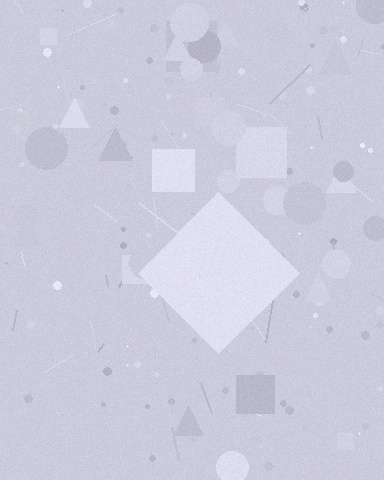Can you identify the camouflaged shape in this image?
The camouflaged shape is a diamond.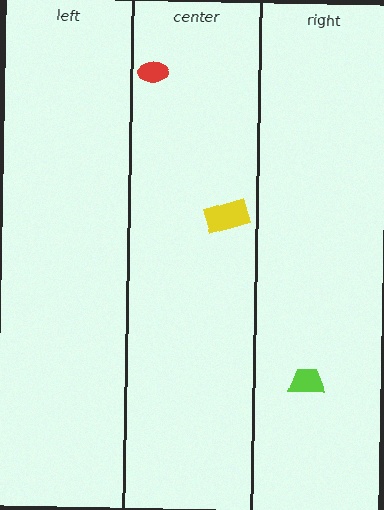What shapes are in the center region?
The yellow rectangle, the red ellipse.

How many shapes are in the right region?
1.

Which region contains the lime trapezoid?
The right region.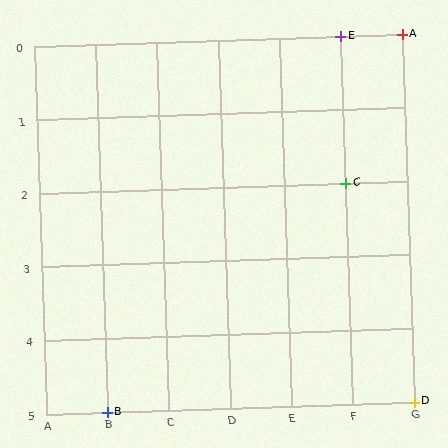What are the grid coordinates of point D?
Point D is at grid coordinates (G, 5).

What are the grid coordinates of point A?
Point A is at grid coordinates (G, 0).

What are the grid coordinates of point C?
Point C is at grid coordinates (F, 2).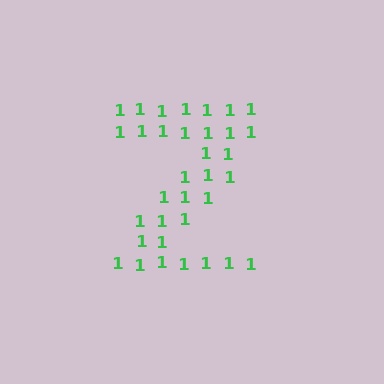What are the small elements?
The small elements are digit 1's.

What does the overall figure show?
The overall figure shows the letter Z.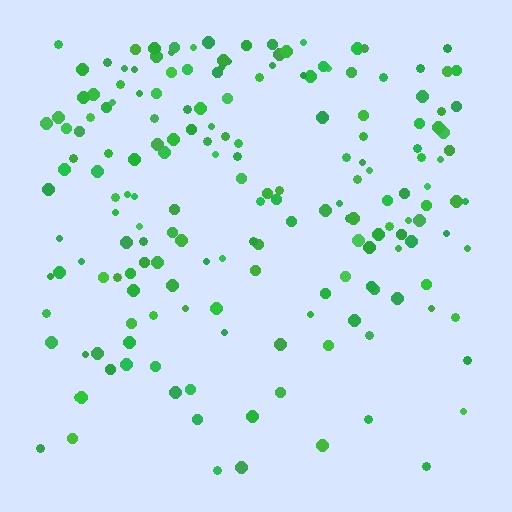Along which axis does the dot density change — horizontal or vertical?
Vertical.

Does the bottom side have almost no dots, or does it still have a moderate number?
Still a moderate number, just noticeably fewer than the top.